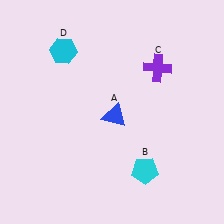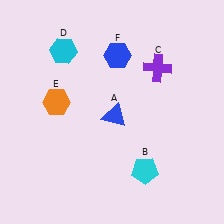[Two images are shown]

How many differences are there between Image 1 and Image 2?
There are 2 differences between the two images.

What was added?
An orange hexagon (E), a blue hexagon (F) were added in Image 2.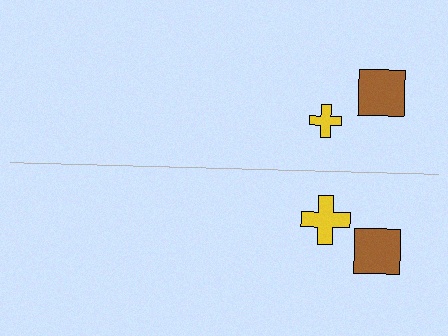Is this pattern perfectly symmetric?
No, the pattern is not perfectly symmetric. The yellow cross on the bottom side has a different size than its mirror counterpart.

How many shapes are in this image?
There are 4 shapes in this image.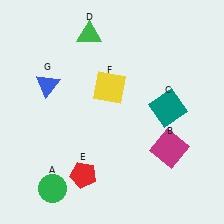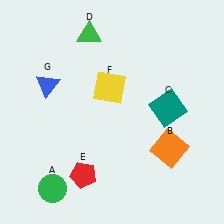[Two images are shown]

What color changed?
The square (B) changed from magenta in Image 1 to orange in Image 2.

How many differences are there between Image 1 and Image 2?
There is 1 difference between the two images.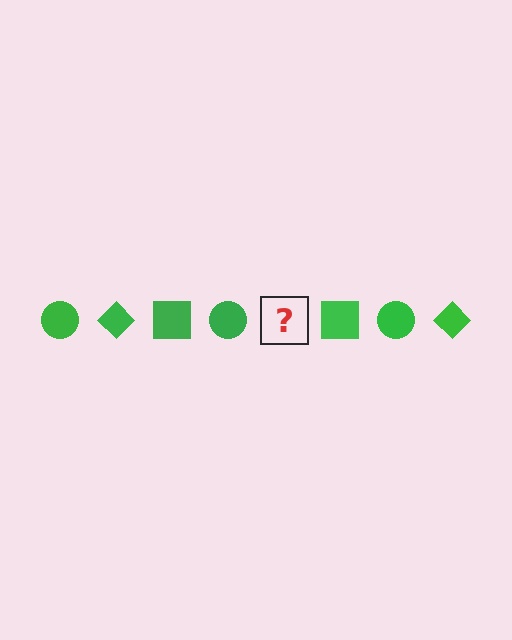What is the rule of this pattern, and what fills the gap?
The rule is that the pattern cycles through circle, diamond, square shapes in green. The gap should be filled with a green diamond.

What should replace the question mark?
The question mark should be replaced with a green diamond.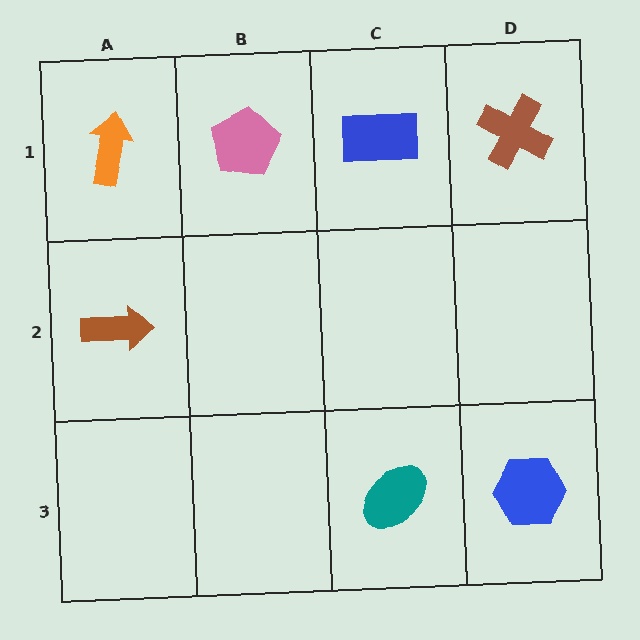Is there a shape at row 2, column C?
No, that cell is empty.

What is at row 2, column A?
A brown arrow.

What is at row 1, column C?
A blue rectangle.